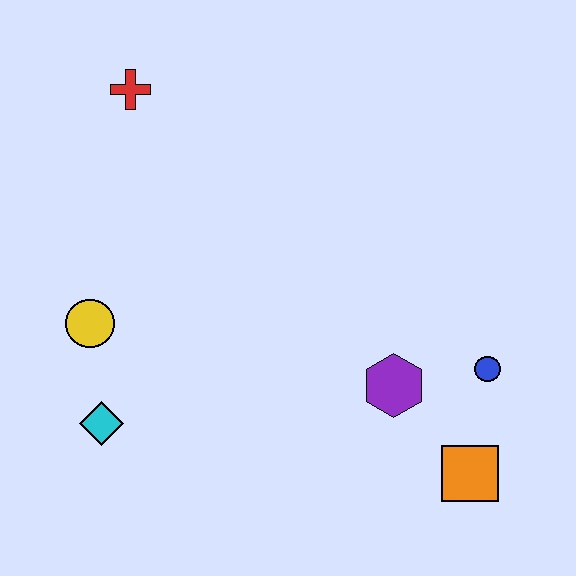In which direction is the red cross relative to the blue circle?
The red cross is to the left of the blue circle.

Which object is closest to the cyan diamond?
The yellow circle is closest to the cyan diamond.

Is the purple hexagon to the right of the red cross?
Yes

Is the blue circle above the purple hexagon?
Yes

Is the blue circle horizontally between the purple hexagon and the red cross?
No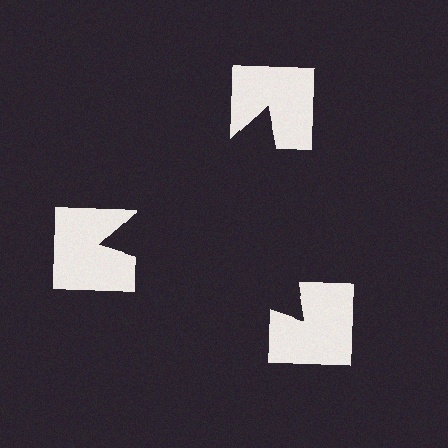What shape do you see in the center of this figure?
An illusory triangle — its edges are inferred from the aligned wedge cuts in the notched squares, not physically drawn.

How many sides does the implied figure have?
3 sides.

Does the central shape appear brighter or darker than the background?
It typically appears slightly darker than the background, even though no actual brightness change is drawn.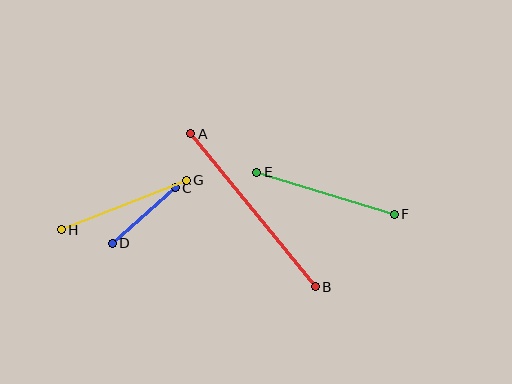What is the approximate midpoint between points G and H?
The midpoint is at approximately (124, 205) pixels.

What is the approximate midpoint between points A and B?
The midpoint is at approximately (253, 210) pixels.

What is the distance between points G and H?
The distance is approximately 134 pixels.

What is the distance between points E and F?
The distance is approximately 144 pixels.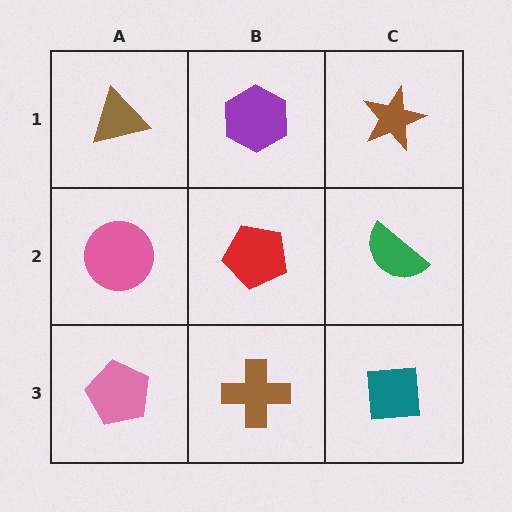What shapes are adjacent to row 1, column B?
A red pentagon (row 2, column B), a brown triangle (row 1, column A), a brown star (row 1, column C).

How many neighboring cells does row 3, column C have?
2.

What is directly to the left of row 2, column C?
A red pentagon.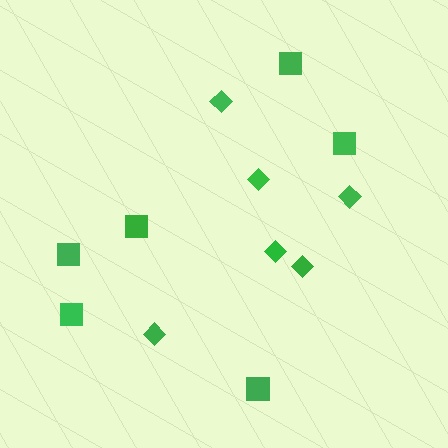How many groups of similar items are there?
There are 2 groups: one group of squares (6) and one group of diamonds (6).